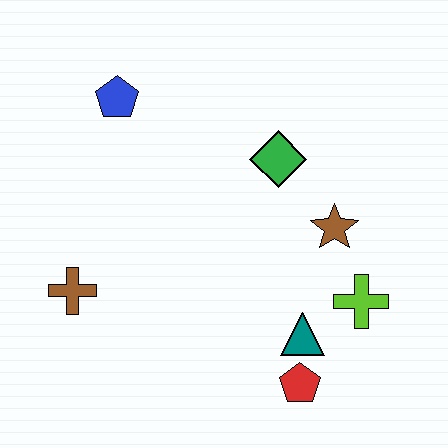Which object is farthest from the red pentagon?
The blue pentagon is farthest from the red pentagon.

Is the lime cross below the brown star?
Yes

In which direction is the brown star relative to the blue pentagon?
The brown star is to the right of the blue pentagon.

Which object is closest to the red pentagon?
The teal triangle is closest to the red pentagon.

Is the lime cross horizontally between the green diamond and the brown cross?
No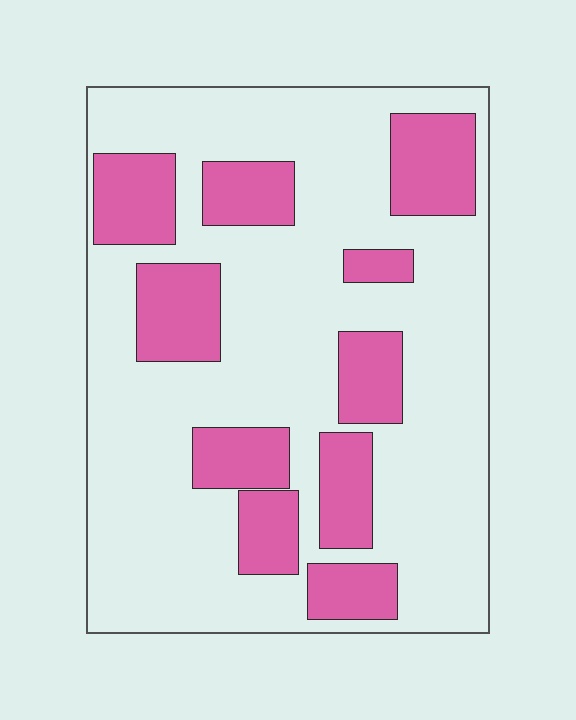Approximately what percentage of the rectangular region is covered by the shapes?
Approximately 30%.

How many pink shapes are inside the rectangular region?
10.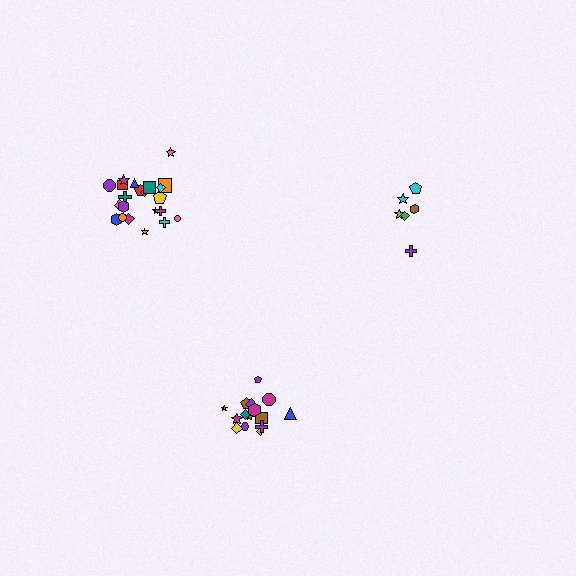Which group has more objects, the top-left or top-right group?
The top-left group.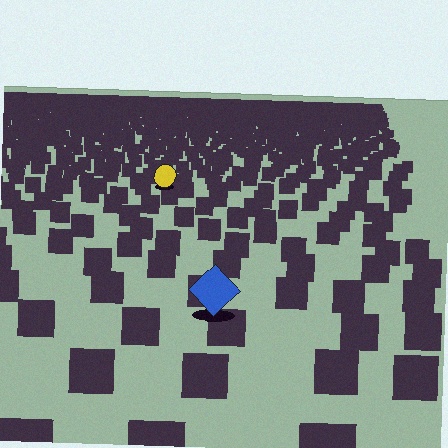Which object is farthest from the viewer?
The yellow circle is farthest from the viewer. It appears smaller and the ground texture around it is denser.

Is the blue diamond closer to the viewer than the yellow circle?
Yes. The blue diamond is closer — you can tell from the texture gradient: the ground texture is coarser near it.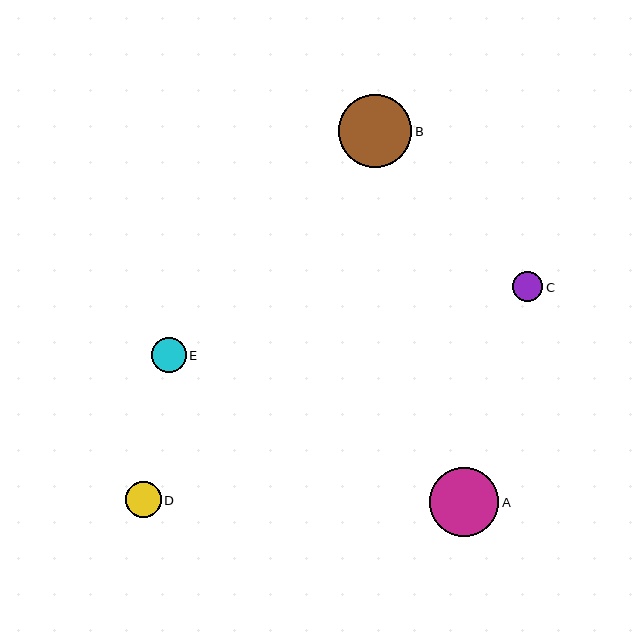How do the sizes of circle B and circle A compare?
Circle B and circle A are approximately the same size.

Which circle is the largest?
Circle B is the largest with a size of approximately 73 pixels.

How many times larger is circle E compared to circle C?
Circle E is approximately 1.1 times the size of circle C.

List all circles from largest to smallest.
From largest to smallest: B, A, D, E, C.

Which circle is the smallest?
Circle C is the smallest with a size of approximately 31 pixels.